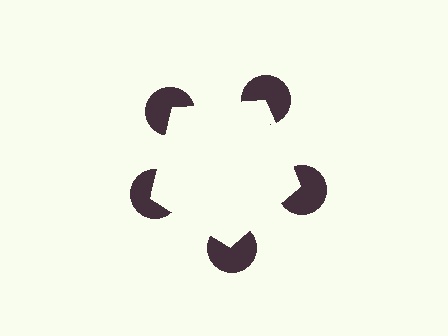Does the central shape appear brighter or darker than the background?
It typically appears slightly brighter than the background, even though no actual brightness change is drawn.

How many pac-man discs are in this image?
There are 5 — one at each vertex of the illusory pentagon.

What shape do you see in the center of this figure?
An illusory pentagon — its edges are inferred from the aligned wedge cuts in the pac-man discs, not physically drawn.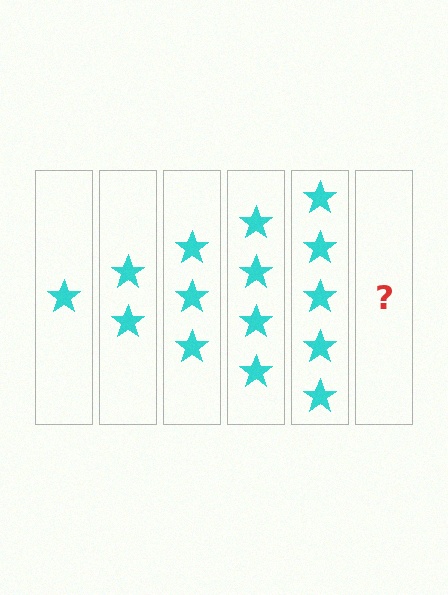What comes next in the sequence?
The next element should be 6 stars.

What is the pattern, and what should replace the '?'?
The pattern is that each step adds one more star. The '?' should be 6 stars.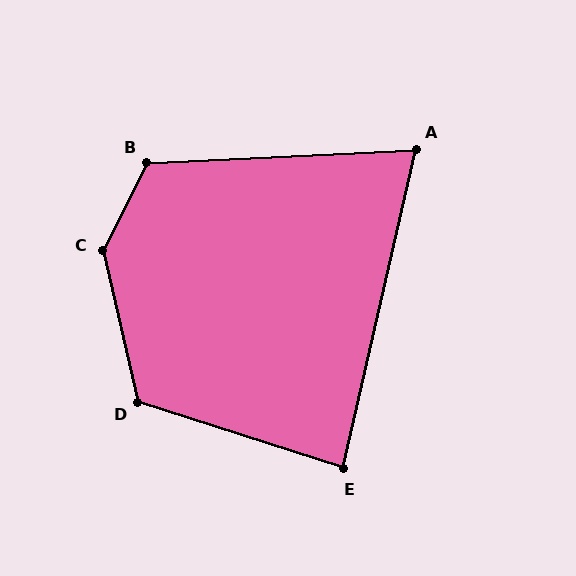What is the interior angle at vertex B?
Approximately 119 degrees (obtuse).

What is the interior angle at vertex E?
Approximately 85 degrees (acute).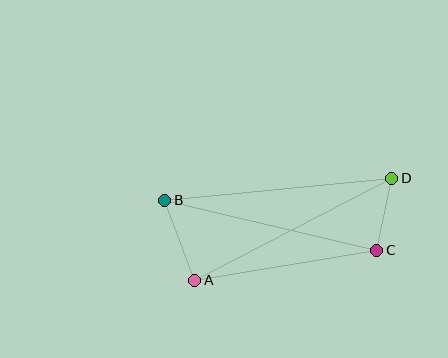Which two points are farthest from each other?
Points B and D are farthest from each other.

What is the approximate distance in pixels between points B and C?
The distance between B and C is approximately 218 pixels.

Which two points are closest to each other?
Points C and D are closest to each other.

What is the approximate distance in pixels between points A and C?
The distance between A and C is approximately 184 pixels.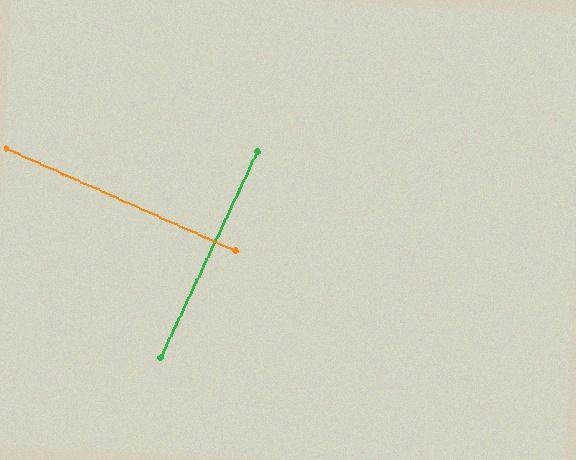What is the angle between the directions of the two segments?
Approximately 89 degrees.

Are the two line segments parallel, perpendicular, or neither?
Perpendicular — they meet at approximately 89°.